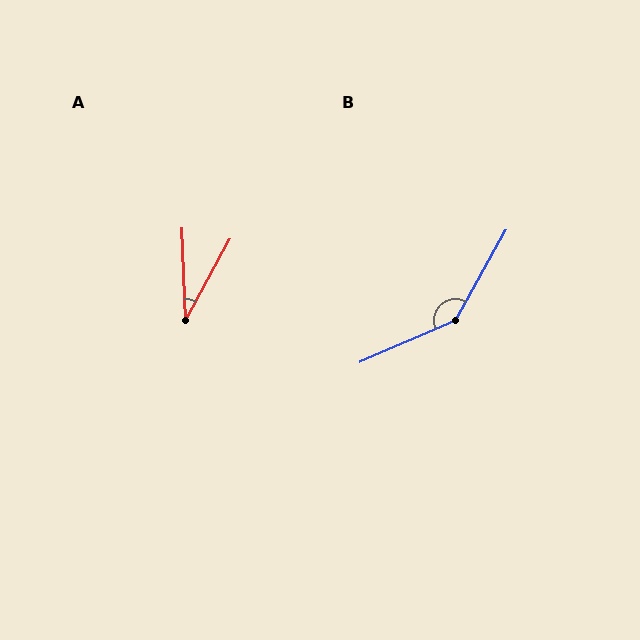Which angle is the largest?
B, at approximately 143 degrees.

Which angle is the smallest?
A, at approximately 30 degrees.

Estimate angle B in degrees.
Approximately 143 degrees.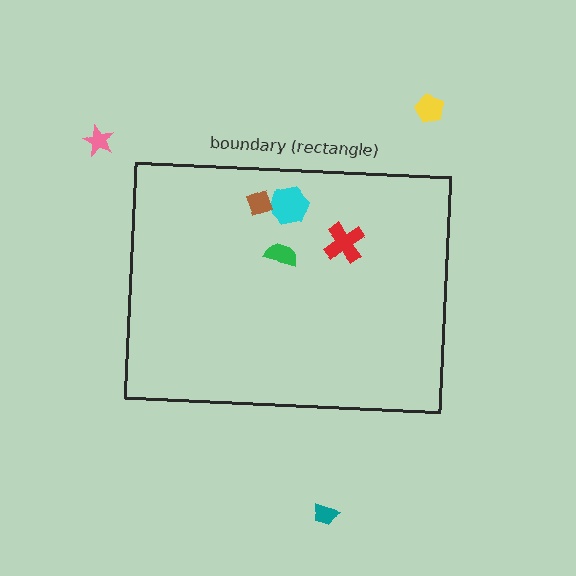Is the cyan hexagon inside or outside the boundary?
Inside.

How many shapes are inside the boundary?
4 inside, 3 outside.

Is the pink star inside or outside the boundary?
Outside.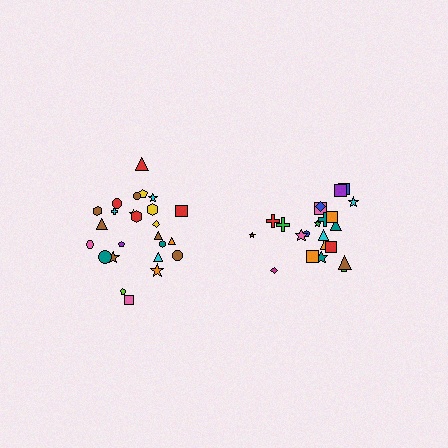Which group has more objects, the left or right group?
The left group.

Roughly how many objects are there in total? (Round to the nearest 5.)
Roughly 45 objects in total.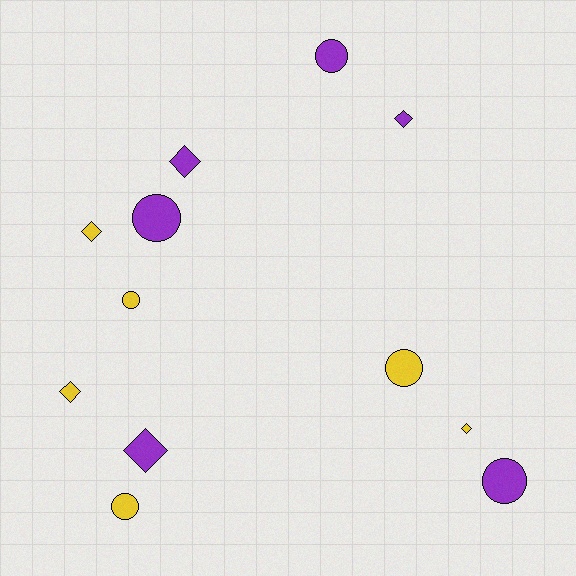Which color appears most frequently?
Purple, with 6 objects.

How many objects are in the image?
There are 12 objects.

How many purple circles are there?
There are 3 purple circles.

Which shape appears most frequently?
Diamond, with 6 objects.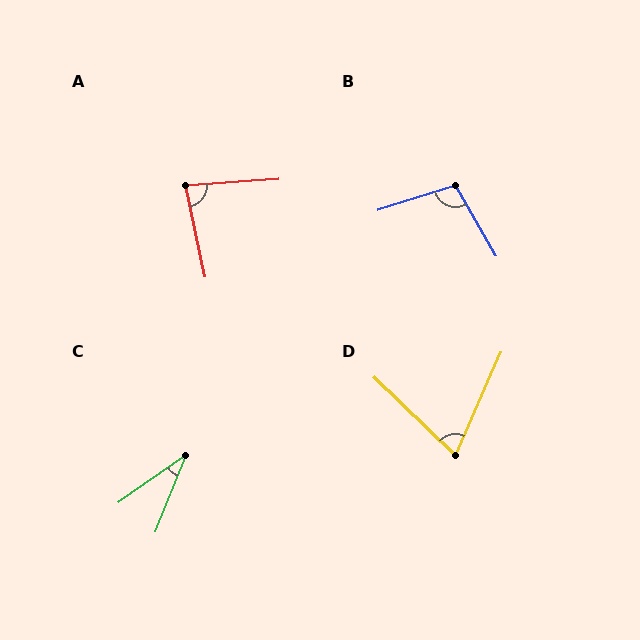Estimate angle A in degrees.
Approximately 82 degrees.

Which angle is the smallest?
C, at approximately 33 degrees.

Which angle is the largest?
B, at approximately 102 degrees.